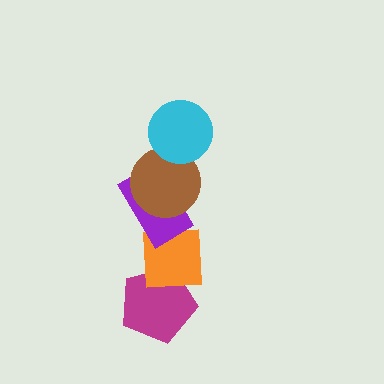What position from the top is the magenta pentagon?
The magenta pentagon is 5th from the top.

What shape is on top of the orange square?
The purple rectangle is on top of the orange square.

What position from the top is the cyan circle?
The cyan circle is 1st from the top.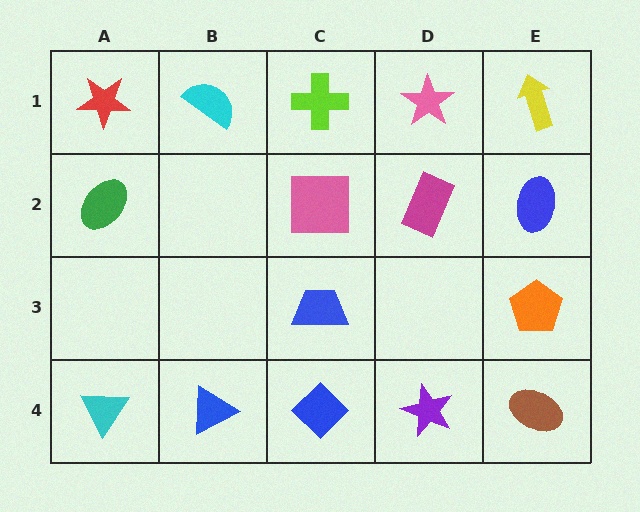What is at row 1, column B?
A cyan semicircle.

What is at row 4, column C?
A blue diamond.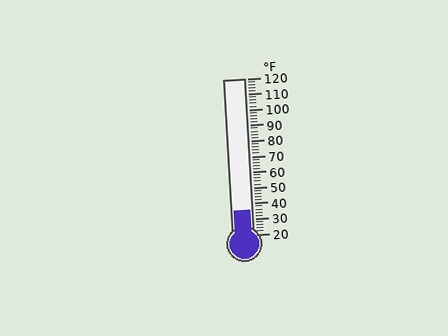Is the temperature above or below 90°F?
The temperature is below 90°F.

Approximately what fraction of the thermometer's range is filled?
The thermometer is filled to approximately 15% of its range.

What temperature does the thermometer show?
The thermometer shows approximately 36°F.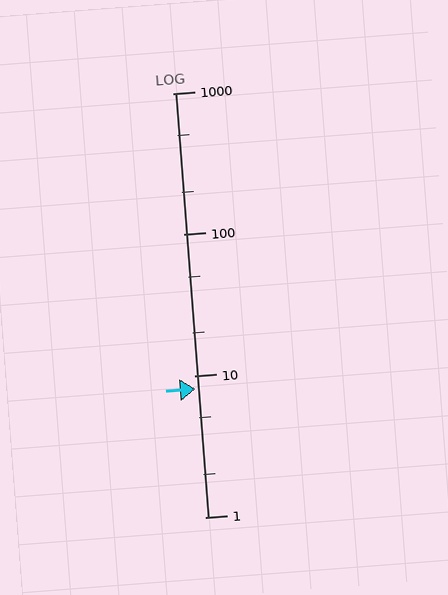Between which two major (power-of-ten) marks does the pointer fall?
The pointer is between 1 and 10.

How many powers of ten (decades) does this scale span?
The scale spans 3 decades, from 1 to 1000.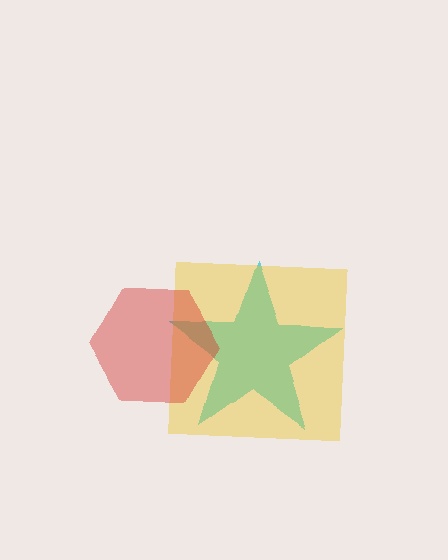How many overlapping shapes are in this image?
There are 3 overlapping shapes in the image.